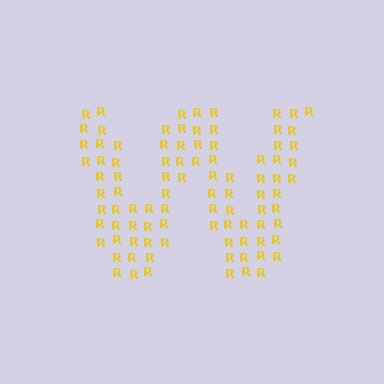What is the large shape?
The large shape is the letter W.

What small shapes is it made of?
It is made of small letter R's.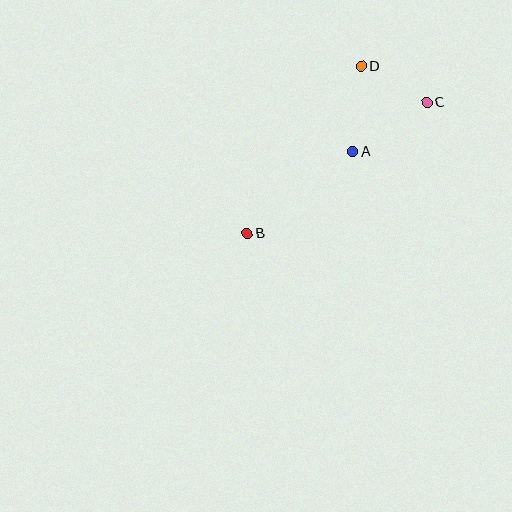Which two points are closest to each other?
Points C and D are closest to each other.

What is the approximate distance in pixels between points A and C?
The distance between A and C is approximately 89 pixels.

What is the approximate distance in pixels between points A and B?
The distance between A and B is approximately 133 pixels.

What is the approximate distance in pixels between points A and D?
The distance between A and D is approximately 86 pixels.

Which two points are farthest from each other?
Points B and C are farthest from each other.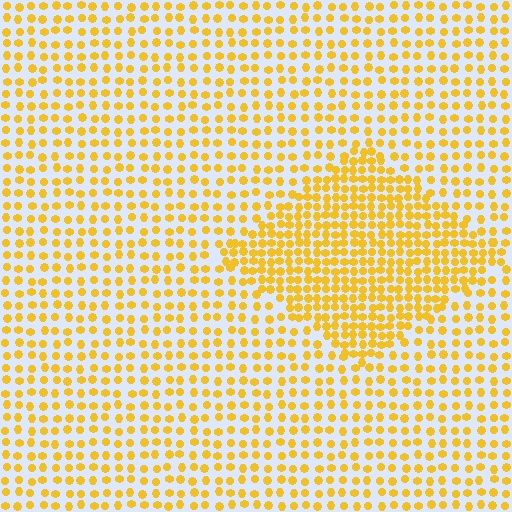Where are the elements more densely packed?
The elements are more densely packed inside the diamond boundary.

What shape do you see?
I see a diamond.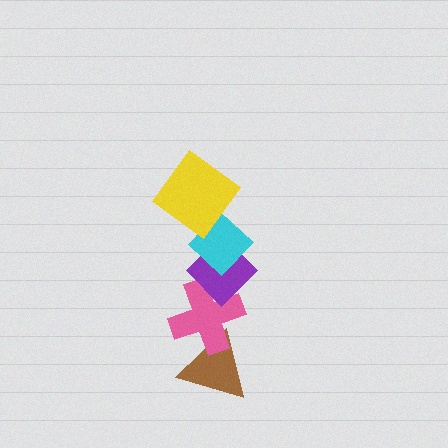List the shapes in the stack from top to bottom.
From top to bottom: the yellow diamond, the cyan diamond, the purple diamond, the pink cross, the brown triangle.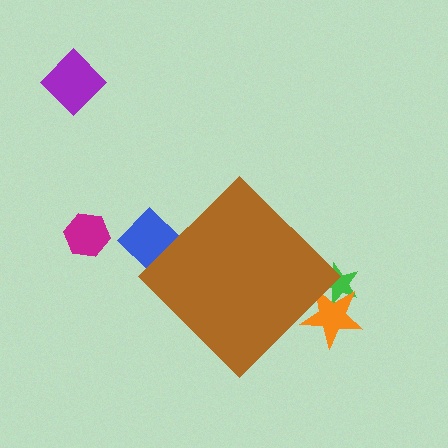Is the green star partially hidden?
Yes, the green star is partially hidden behind the brown diamond.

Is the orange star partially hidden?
Yes, the orange star is partially hidden behind the brown diamond.